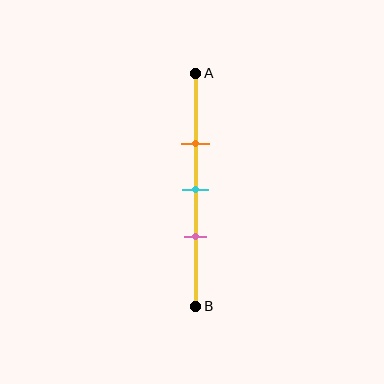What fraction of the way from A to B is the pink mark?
The pink mark is approximately 70% (0.7) of the way from A to B.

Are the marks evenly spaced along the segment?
Yes, the marks are approximately evenly spaced.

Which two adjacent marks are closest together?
The cyan and pink marks are the closest adjacent pair.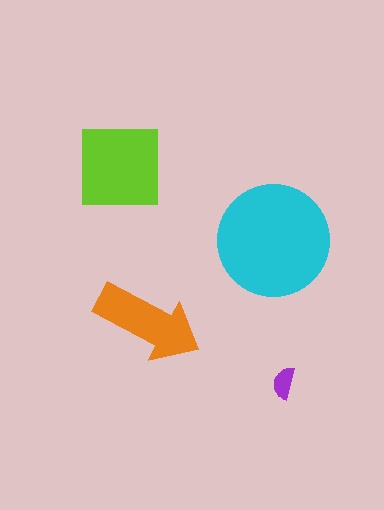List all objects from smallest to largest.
The purple semicircle, the orange arrow, the lime square, the cyan circle.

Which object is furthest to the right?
The purple semicircle is rightmost.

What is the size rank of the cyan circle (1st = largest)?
1st.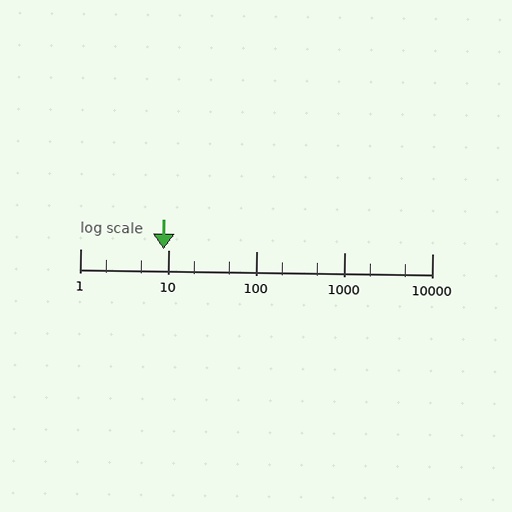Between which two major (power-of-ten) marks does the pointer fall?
The pointer is between 1 and 10.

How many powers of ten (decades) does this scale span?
The scale spans 4 decades, from 1 to 10000.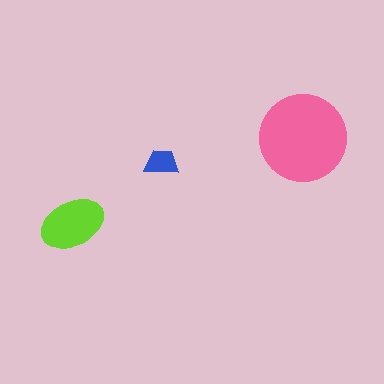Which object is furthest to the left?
The lime ellipse is leftmost.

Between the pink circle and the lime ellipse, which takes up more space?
The pink circle.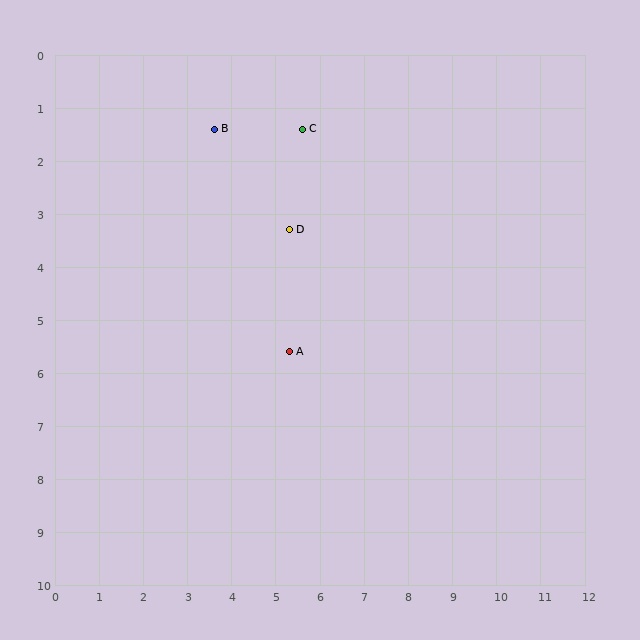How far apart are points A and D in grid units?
Points A and D are about 2.3 grid units apart.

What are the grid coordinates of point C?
Point C is at approximately (5.6, 1.4).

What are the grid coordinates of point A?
Point A is at approximately (5.3, 5.6).